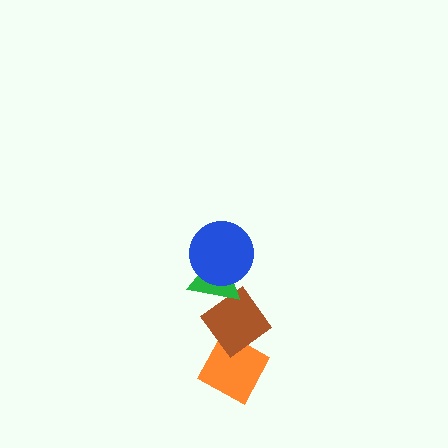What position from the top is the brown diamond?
The brown diamond is 3rd from the top.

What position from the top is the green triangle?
The green triangle is 2nd from the top.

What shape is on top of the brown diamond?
The green triangle is on top of the brown diamond.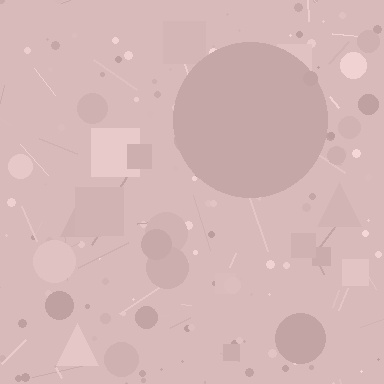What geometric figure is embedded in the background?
A circle is embedded in the background.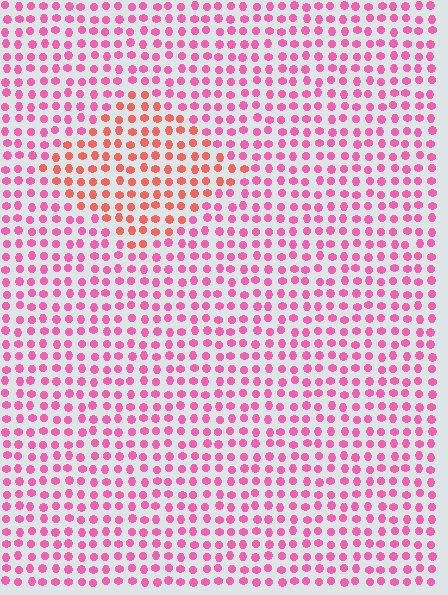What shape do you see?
I see a diamond.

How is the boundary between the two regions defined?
The boundary is defined purely by a slight shift in hue (about 35 degrees). Spacing, size, and orientation are identical on both sides.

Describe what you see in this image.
The image is filled with small pink elements in a uniform arrangement. A diamond-shaped region is visible where the elements are tinted to a slightly different hue, forming a subtle color boundary.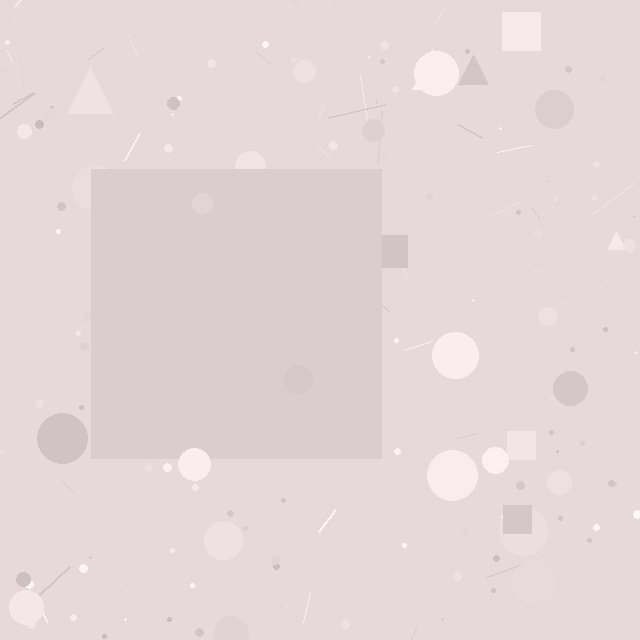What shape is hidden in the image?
A square is hidden in the image.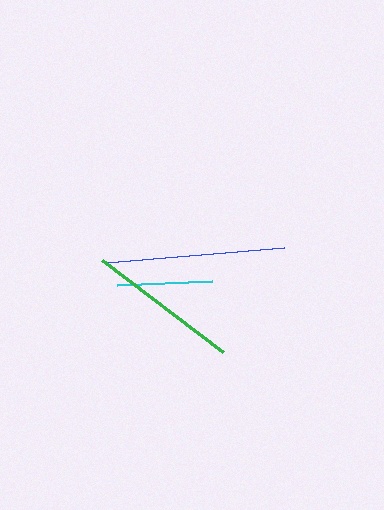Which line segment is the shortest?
The cyan line is the shortest at approximately 95 pixels.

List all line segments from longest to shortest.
From longest to shortest: blue, green, cyan.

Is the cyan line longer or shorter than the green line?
The green line is longer than the cyan line.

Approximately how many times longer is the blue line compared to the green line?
The blue line is approximately 1.2 times the length of the green line.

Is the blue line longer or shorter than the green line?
The blue line is longer than the green line.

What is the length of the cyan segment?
The cyan segment is approximately 95 pixels long.